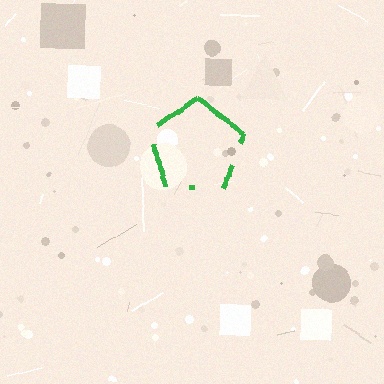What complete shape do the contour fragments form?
The contour fragments form a pentagon.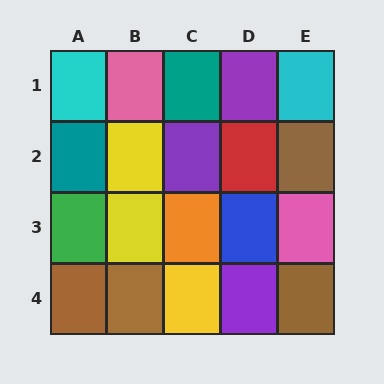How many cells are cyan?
2 cells are cyan.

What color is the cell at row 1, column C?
Teal.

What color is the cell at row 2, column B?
Yellow.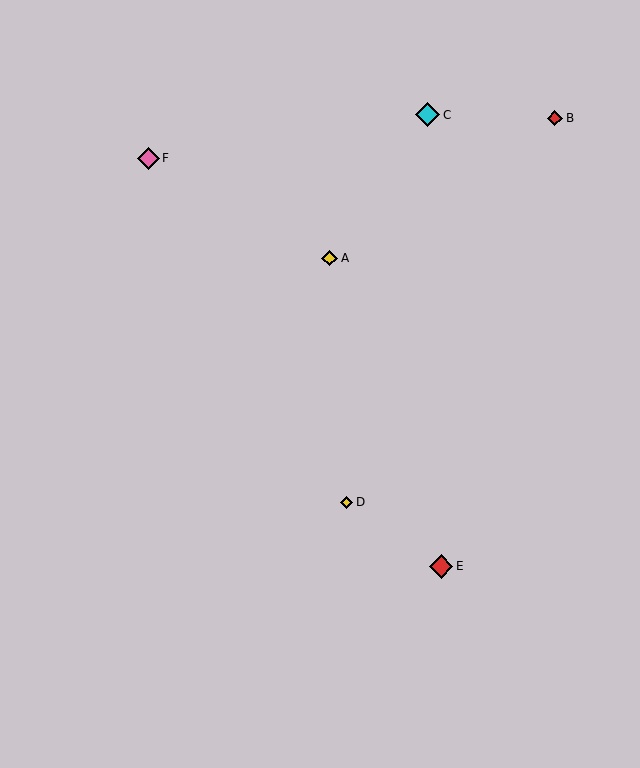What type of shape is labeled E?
Shape E is a red diamond.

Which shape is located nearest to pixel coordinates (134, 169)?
The pink diamond (labeled F) at (148, 158) is nearest to that location.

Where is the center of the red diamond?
The center of the red diamond is at (441, 566).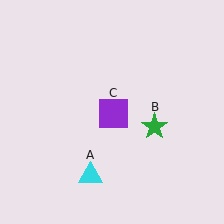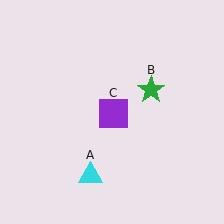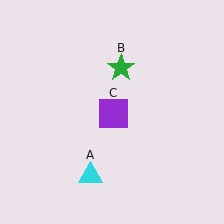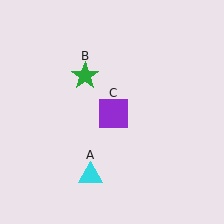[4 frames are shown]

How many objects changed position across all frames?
1 object changed position: green star (object B).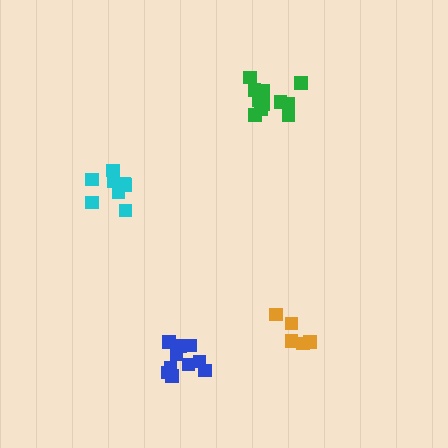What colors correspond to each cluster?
The clusters are colored: orange, cyan, blue, green.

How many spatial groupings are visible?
There are 4 spatial groupings.